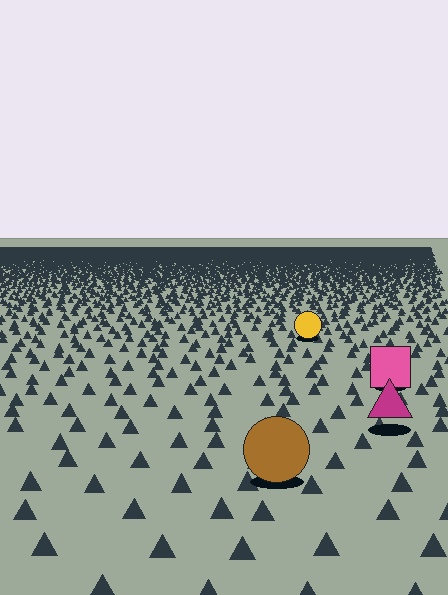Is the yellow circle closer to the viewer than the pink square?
No. The pink square is closer — you can tell from the texture gradient: the ground texture is coarser near it.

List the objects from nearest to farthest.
From nearest to farthest: the brown circle, the magenta triangle, the pink square, the yellow circle.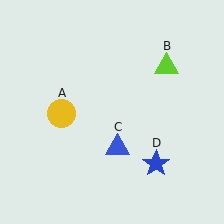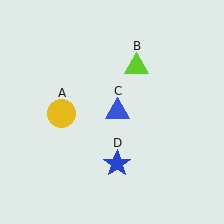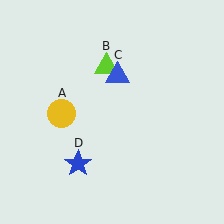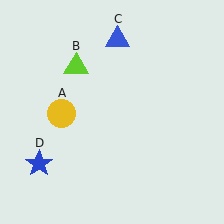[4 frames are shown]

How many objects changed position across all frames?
3 objects changed position: lime triangle (object B), blue triangle (object C), blue star (object D).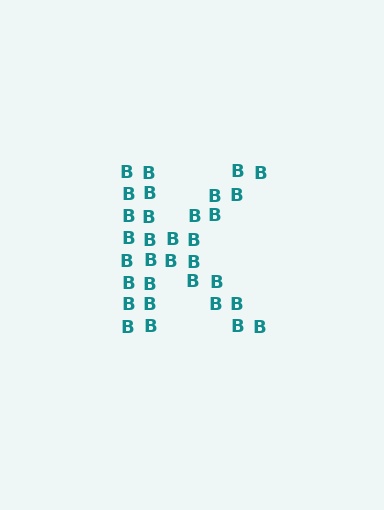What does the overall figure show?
The overall figure shows the letter K.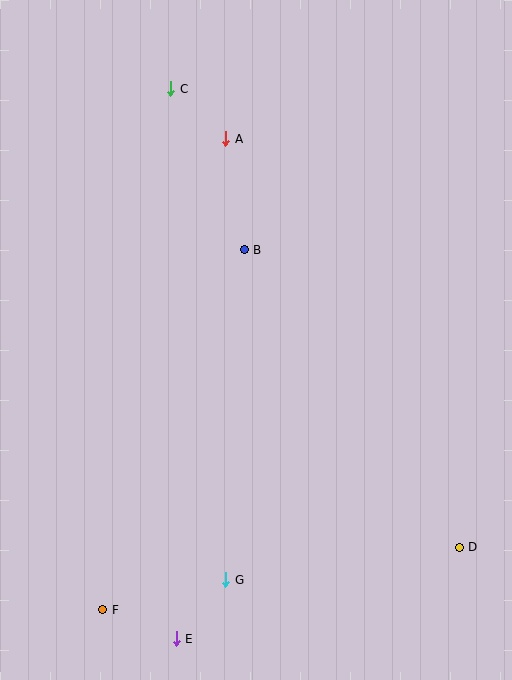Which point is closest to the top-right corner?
Point A is closest to the top-right corner.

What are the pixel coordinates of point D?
Point D is at (459, 547).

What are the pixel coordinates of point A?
Point A is at (226, 139).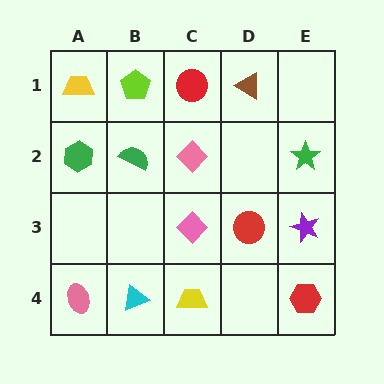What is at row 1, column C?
A red circle.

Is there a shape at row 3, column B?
No, that cell is empty.